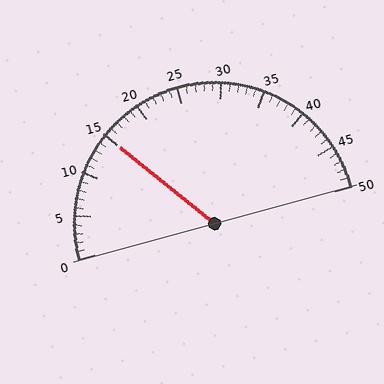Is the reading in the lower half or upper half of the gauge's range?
The reading is in the lower half of the range (0 to 50).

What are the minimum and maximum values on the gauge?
The gauge ranges from 0 to 50.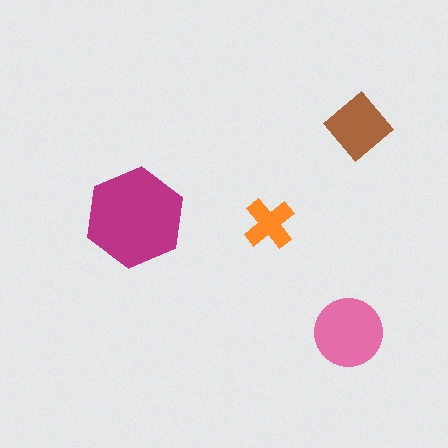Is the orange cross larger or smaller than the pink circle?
Smaller.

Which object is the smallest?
The orange cross.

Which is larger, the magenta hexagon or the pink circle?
The magenta hexagon.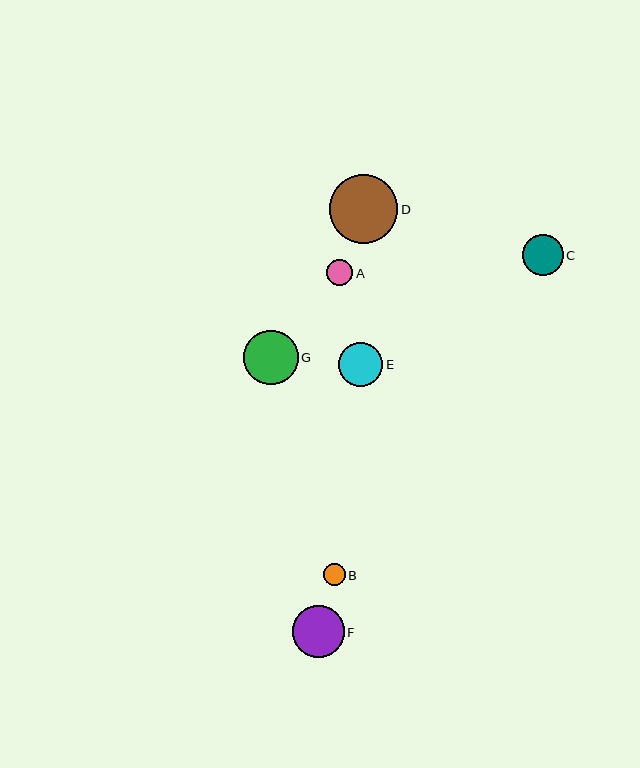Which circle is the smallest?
Circle B is the smallest with a size of approximately 22 pixels.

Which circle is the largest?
Circle D is the largest with a size of approximately 68 pixels.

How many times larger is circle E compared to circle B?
Circle E is approximately 2.0 times the size of circle B.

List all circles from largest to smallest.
From largest to smallest: D, G, F, E, C, A, B.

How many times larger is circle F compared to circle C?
Circle F is approximately 1.3 times the size of circle C.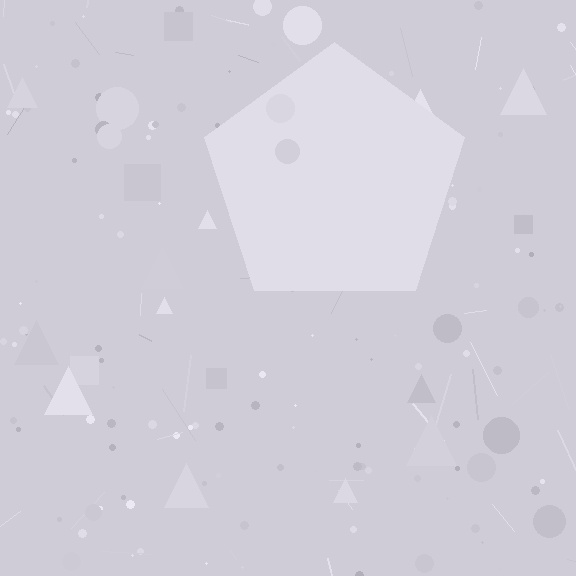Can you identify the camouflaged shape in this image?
The camouflaged shape is a pentagon.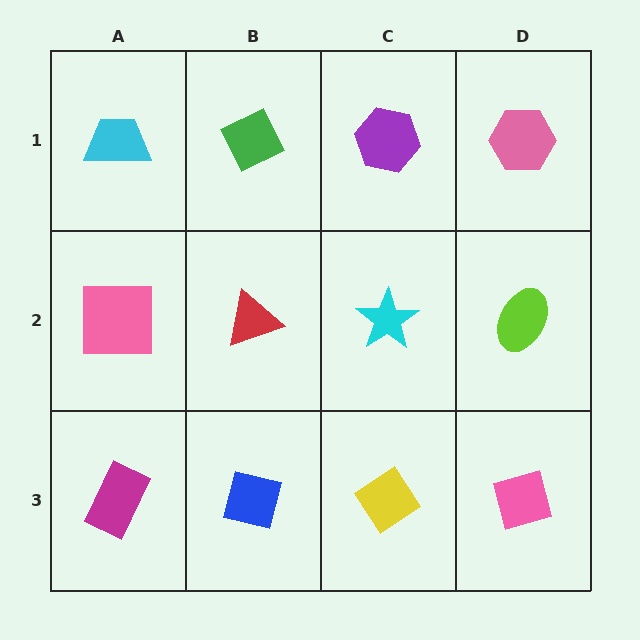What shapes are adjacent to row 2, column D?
A pink hexagon (row 1, column D), a pink square (row 3, column D), a cyan star (row 2, column C).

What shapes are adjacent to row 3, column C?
A cyan star (row 2, column C), a blue square (row 3, column B), a pink square (row 3, column D).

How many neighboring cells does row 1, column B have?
3.